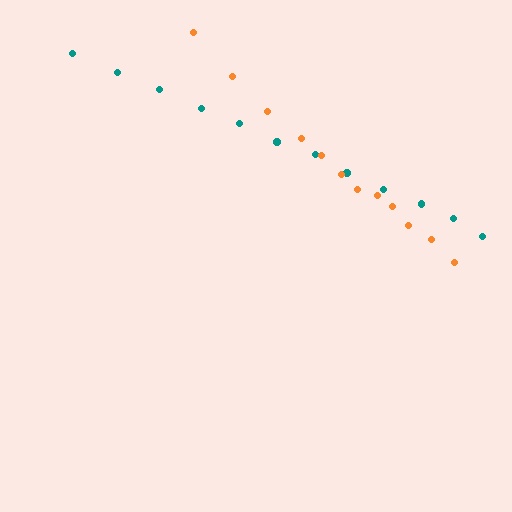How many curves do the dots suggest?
There are 2 distinct paths.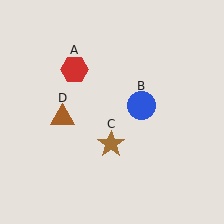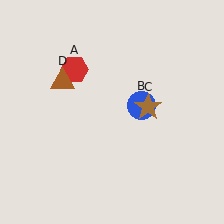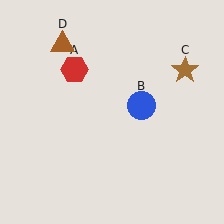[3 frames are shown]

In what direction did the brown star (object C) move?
The brown star (object C) moved up and to the right.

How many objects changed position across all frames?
2 objects changed position: brown star (object C), brown triangle (object D).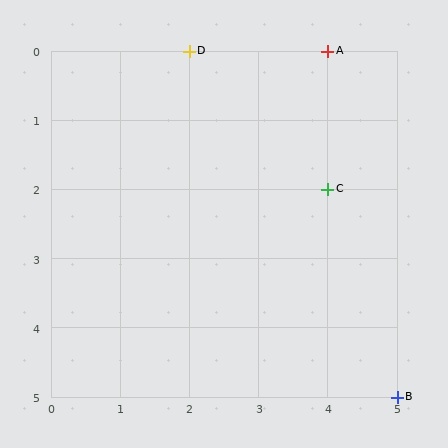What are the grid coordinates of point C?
Point C is at grid coordinates (4, 2).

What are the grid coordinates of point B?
Point B is at grid coordinates (5, 5).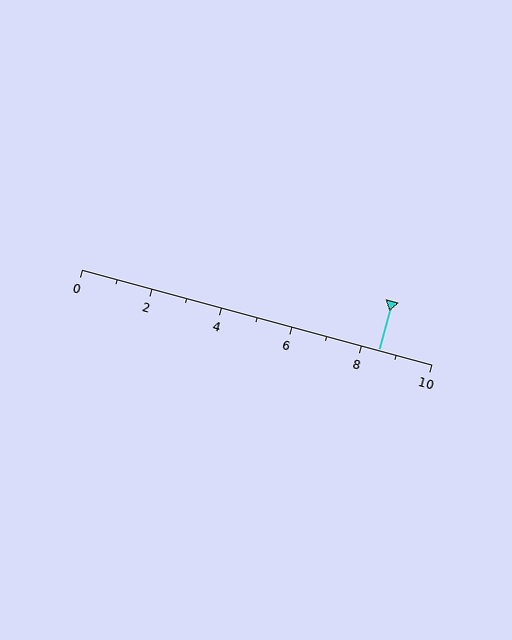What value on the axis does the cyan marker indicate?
The marker indicates approximately 8.5.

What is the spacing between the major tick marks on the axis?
The major ticks are spaced 2 apart.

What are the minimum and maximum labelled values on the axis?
The axis runs from 0 to 10.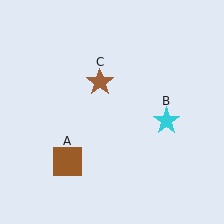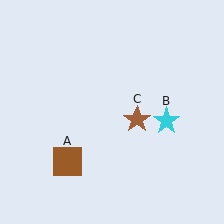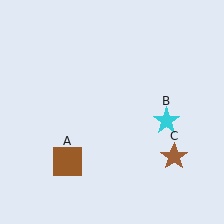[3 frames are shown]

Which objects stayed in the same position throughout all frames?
Brown square (object A) and cyan star (object B) remained stationary.